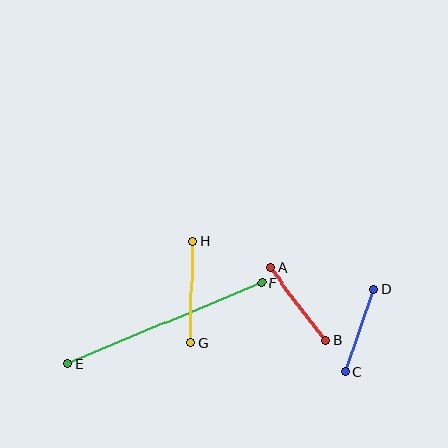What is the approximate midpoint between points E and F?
The midpoint is at approximately (165, 323) pixels.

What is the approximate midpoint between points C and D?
The midpoint is at approximately (359, 330) pixels.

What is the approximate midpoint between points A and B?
The midpoint is at approximately (298, 304) pixels.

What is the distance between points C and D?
The distance is approximately 87 pixels.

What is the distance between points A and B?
The distance is approximately 91 pixels.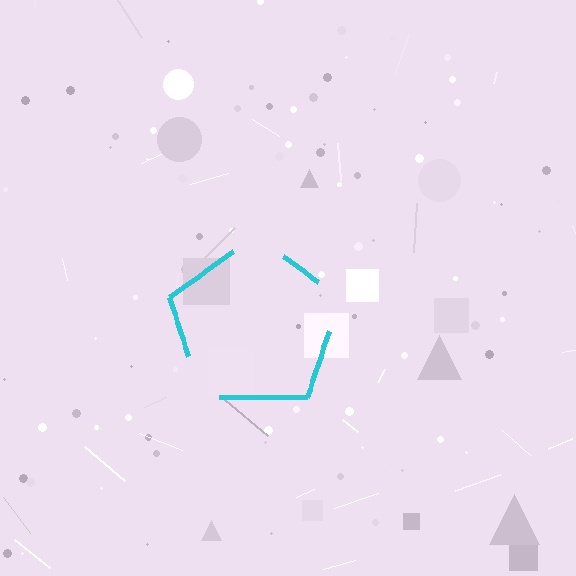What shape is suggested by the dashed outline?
The dashed outline suggests a pentagon.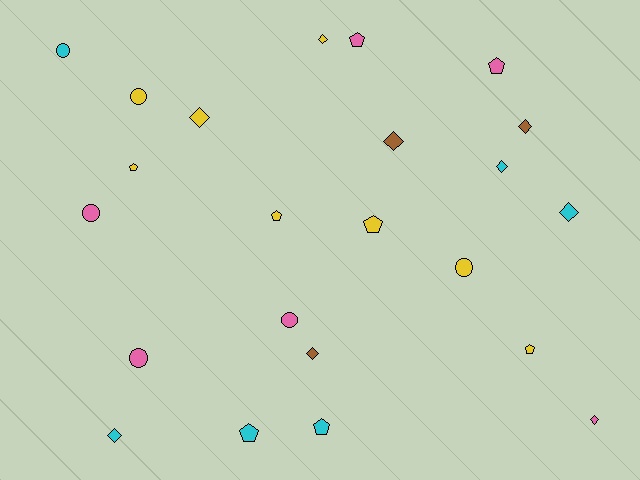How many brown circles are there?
There are no brown circles.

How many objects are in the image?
There are 23 objects.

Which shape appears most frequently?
Diamond, with 9 objects.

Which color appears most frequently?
Yellow, with 8 objects.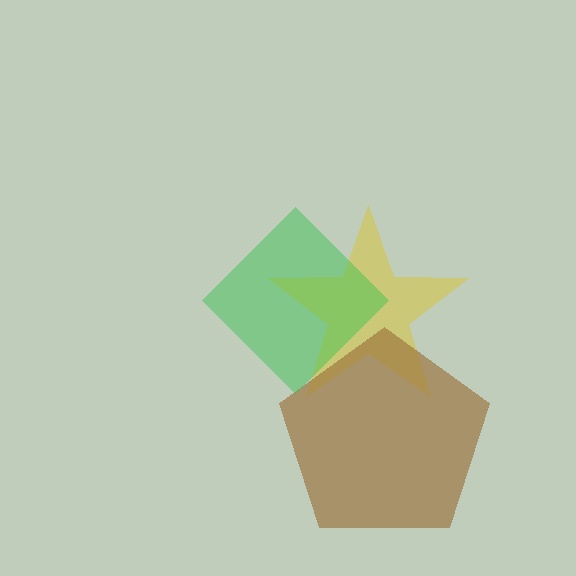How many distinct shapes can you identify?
There are 3 distinct shapes: a yellow star, a brown pentagon, a green diamond.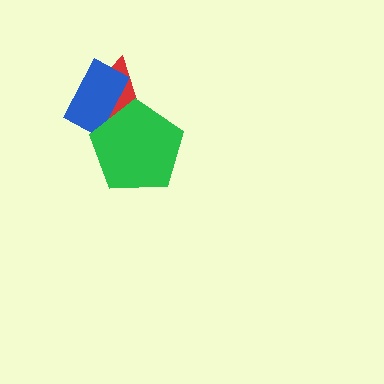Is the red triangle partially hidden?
Yes, it is partially covered by another shape.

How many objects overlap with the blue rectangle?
2 objects overlap with the blue rectangle.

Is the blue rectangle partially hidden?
Yes, it is partially covered by another shape.